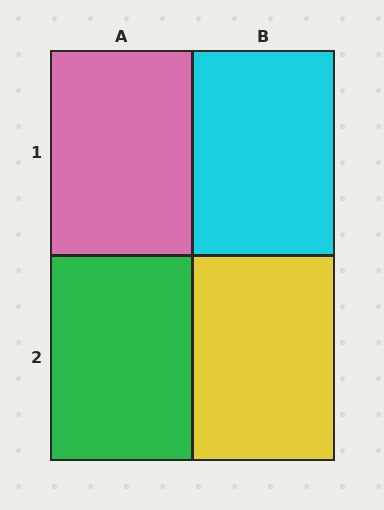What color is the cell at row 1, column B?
Cyan.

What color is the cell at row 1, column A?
Pink.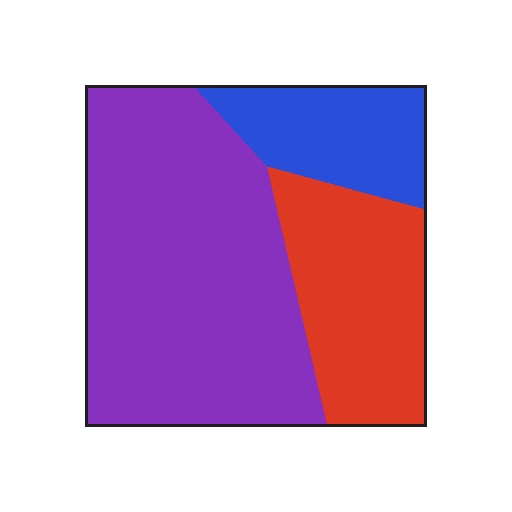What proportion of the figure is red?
Red takes up about one quarter (1/4) of the figure.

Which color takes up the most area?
Purple, at roughly 55%.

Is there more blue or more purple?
Purple.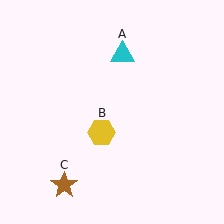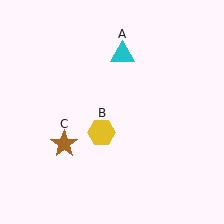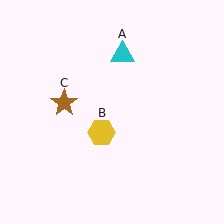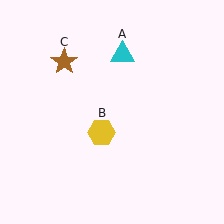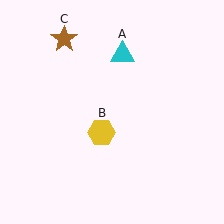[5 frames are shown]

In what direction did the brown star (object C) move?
The brown star (object C) moved up.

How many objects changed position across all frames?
1 object changed position: brown star (object C).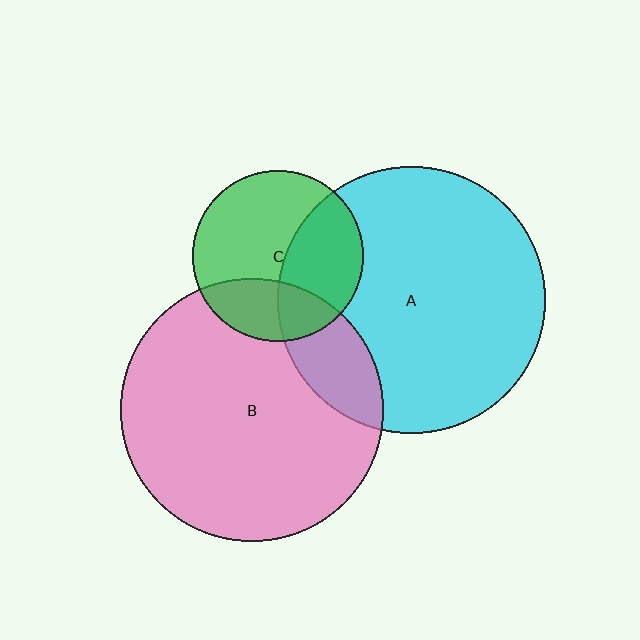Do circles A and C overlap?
Yes.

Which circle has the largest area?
Circle A (cyan).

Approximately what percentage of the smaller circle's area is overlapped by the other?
Approximately 40%.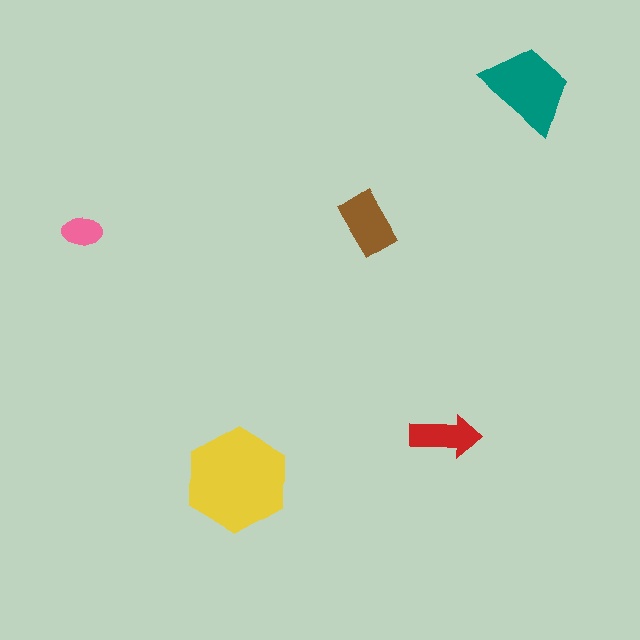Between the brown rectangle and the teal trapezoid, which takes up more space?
The teal trapezoid.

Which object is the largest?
The yellow hexagon.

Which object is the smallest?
The pink ellipse.